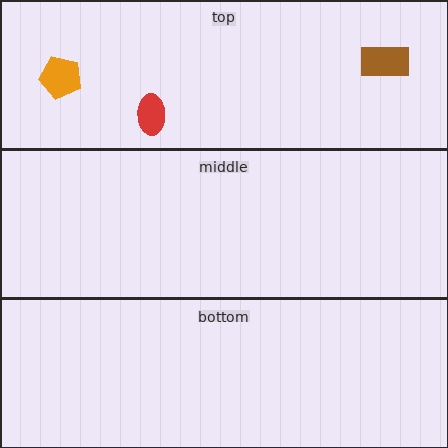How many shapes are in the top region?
3.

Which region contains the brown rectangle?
The top region.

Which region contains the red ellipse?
The top region.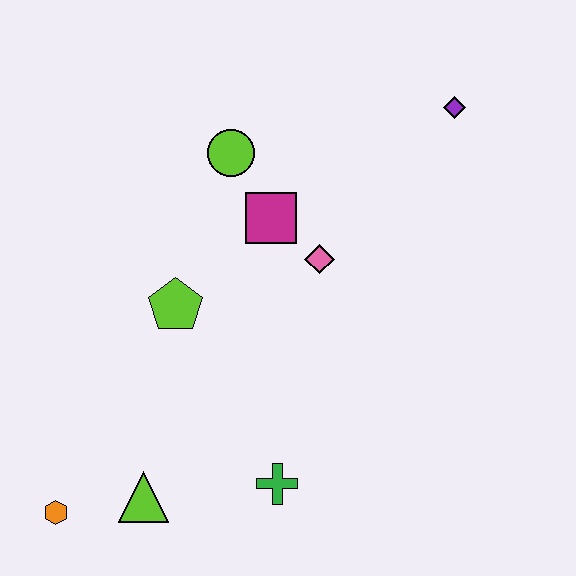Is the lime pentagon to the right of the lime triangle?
Yes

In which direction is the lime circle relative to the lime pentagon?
The lime circle is above the lime pentagon.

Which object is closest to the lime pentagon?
The magenta square is closest to the lime pentagon.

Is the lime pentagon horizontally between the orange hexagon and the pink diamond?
Yes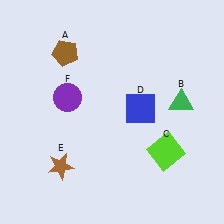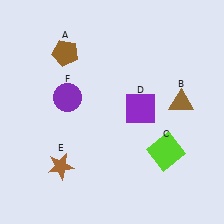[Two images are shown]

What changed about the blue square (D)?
In Image 1, D is blue. In Image 2, it changed to purple.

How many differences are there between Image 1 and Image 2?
There are 2 differences between the two images.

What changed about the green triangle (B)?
In Image 1, B is green. In Image 2, it changed to brown.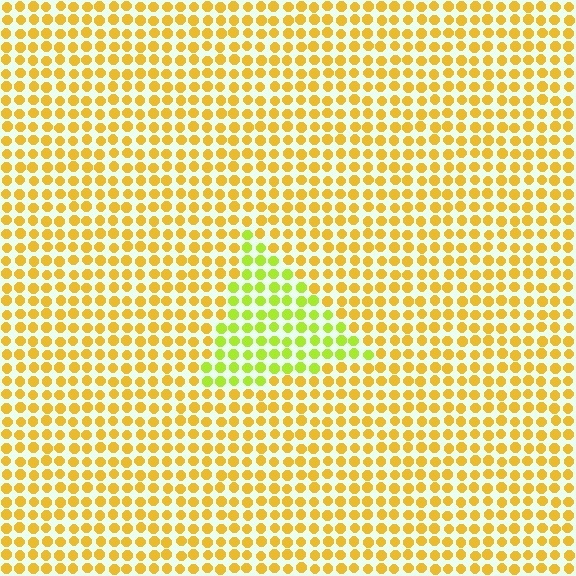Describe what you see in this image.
The image is filled with small yellow elements in a uniform arrangement. A triangle-shaped region is visible where the elements are tinted to a slightly different hue, forming a subtle color boundary.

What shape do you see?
I see a triangle.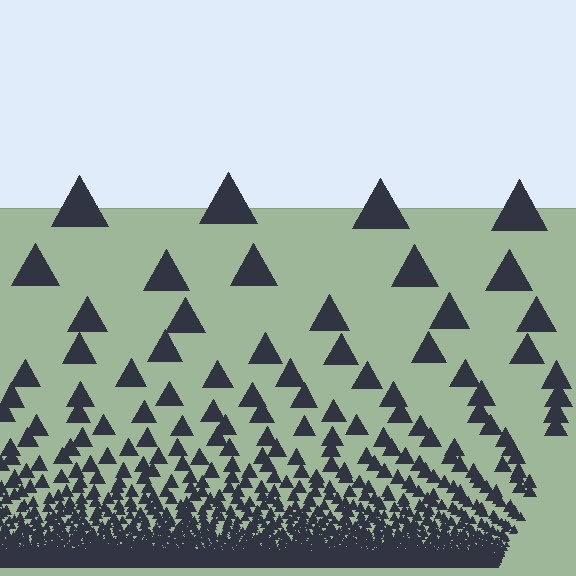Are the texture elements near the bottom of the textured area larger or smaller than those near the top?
Smaller. The gradient is inverted — elements near the bottom are smaller and denser.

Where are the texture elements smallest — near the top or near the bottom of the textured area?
Near the bottom.